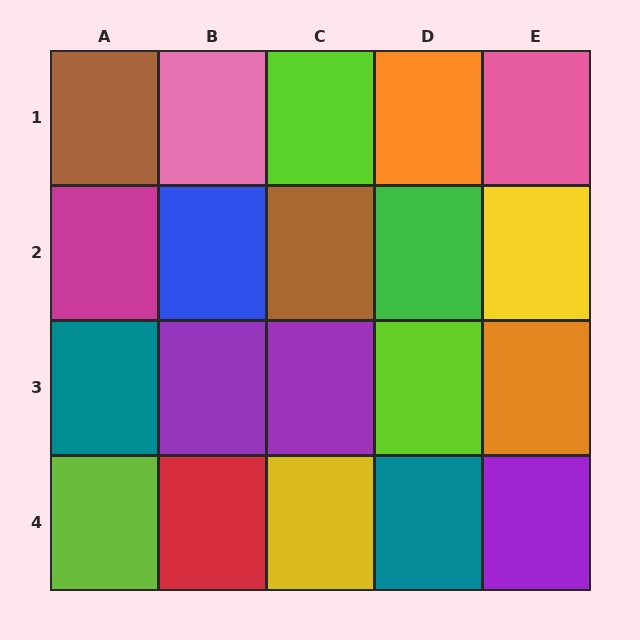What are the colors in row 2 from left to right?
Magenta, blue, brown, green, yellow.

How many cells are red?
1 cell is red.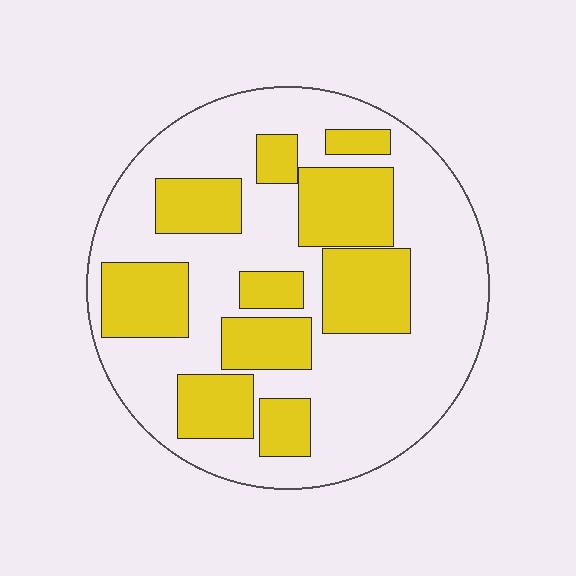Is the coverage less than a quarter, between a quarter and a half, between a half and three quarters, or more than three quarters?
Between a quarter and a half.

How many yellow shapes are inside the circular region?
10.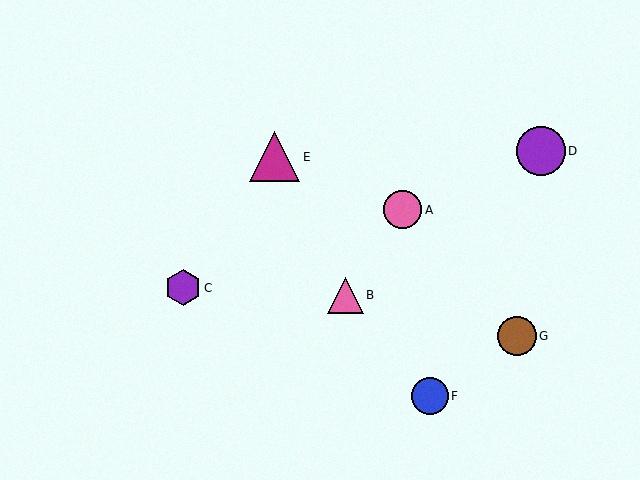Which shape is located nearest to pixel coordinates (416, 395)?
The blue circle (labeled F) at (430, 396) is nearest to that location.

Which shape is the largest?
The magenta triangle (labeled E) is the largest.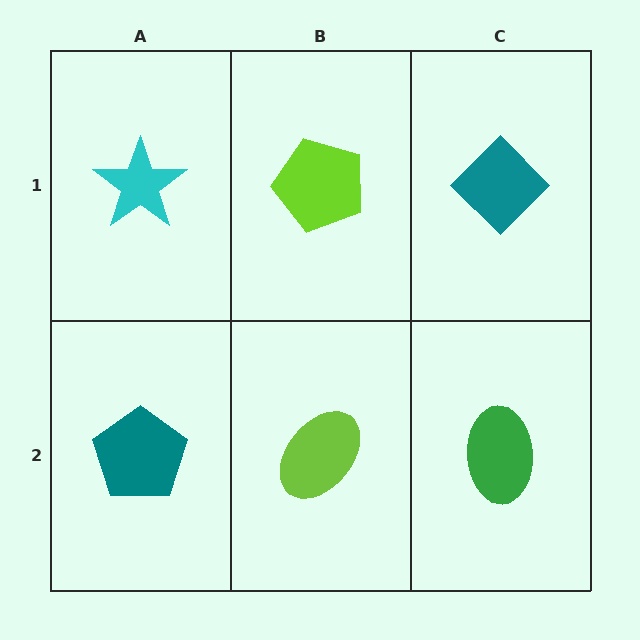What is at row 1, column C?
A teal diamond.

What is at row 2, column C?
A green ellipse.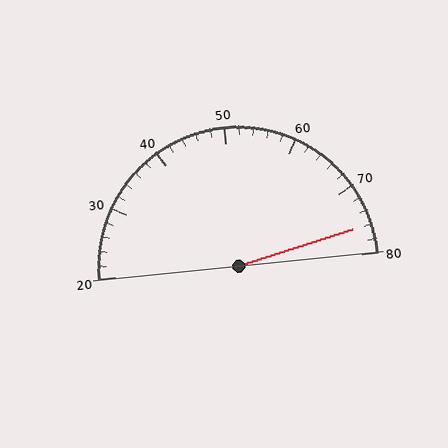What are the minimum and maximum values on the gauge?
The gauge ranges from 20 to 80.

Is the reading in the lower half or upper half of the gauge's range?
The reading is in the upper half of the range (20 to 80).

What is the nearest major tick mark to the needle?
The nearest major tick mark is 80.